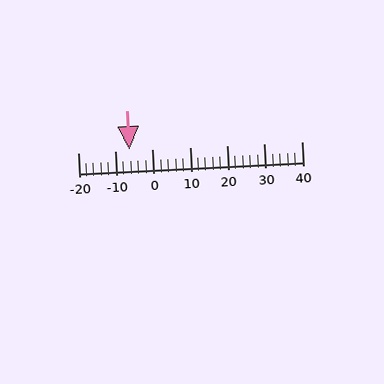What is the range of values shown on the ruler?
The ruler shows values from -20 to 40.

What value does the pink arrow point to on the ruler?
The pink arrow points to approximately -6.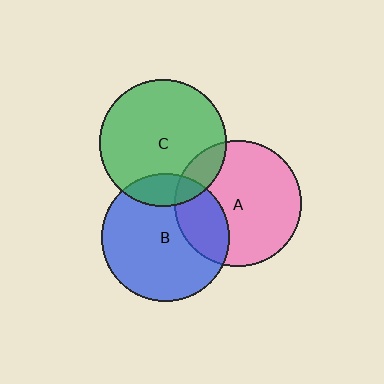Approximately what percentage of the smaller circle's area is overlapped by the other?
Approximately 15%.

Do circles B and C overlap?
Yes.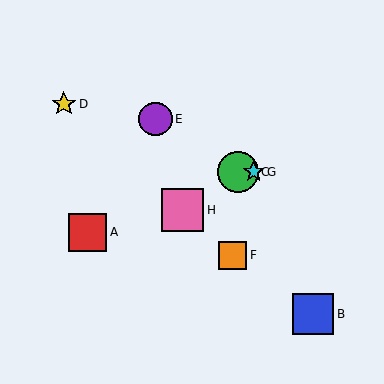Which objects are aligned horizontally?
Objects C, G are aligned horizontally.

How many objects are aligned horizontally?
2 objects (C, G) are aligned horizontally.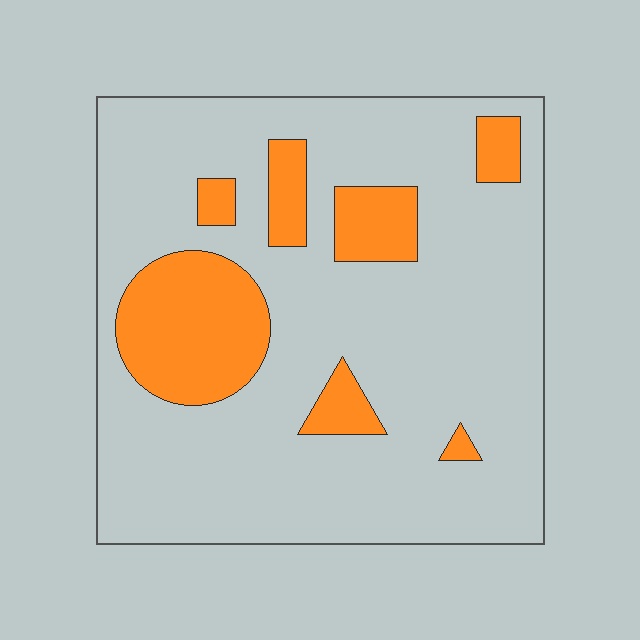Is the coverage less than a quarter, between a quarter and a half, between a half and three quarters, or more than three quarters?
Less than a quarter.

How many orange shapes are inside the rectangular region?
7.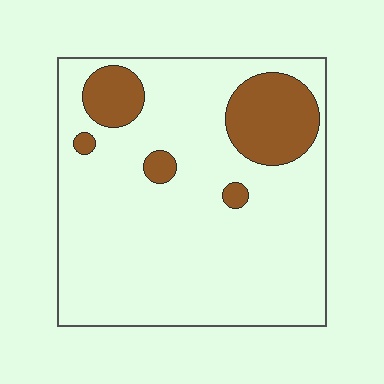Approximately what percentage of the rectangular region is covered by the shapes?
Approximately 15%.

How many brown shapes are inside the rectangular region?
5.